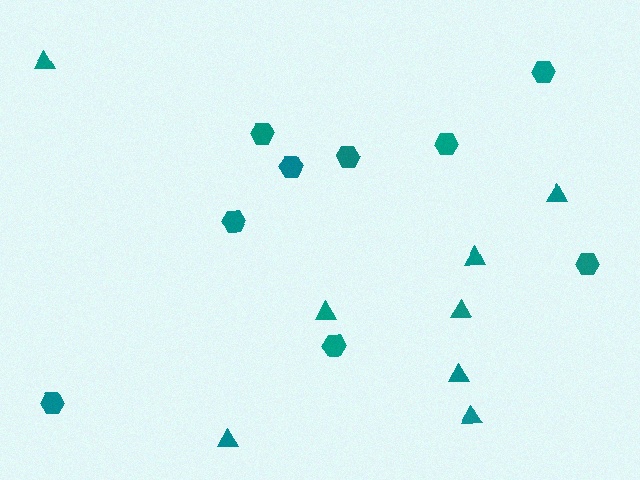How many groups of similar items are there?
There are 2 groups: one group of hexagons (9) and one group of triangles (8).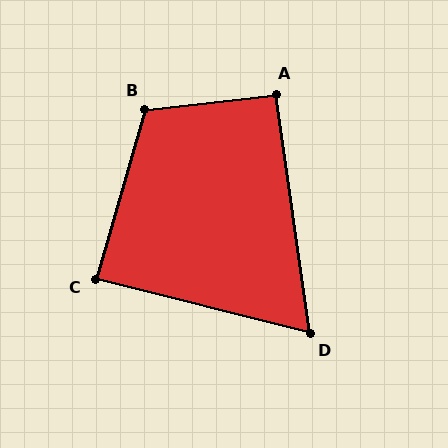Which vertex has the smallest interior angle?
D, at approximately 68 degrees.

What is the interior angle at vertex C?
Approximately 88 degrees (approximately right).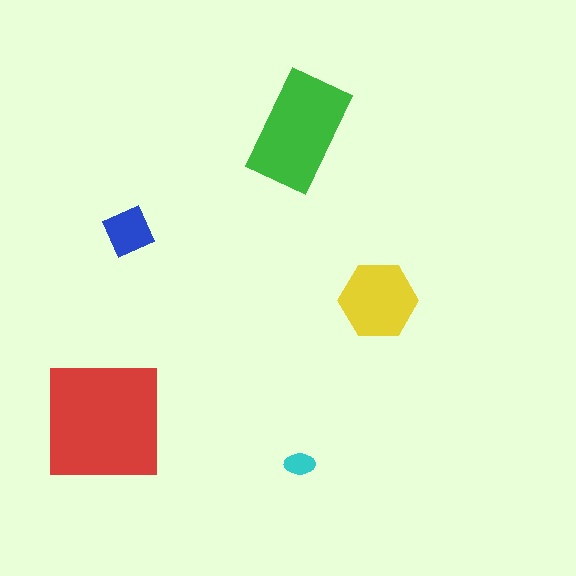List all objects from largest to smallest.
The red square, the green rectangle, the yellow hexagon, the blue diamond, the cyan ellipse.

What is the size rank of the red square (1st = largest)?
1st.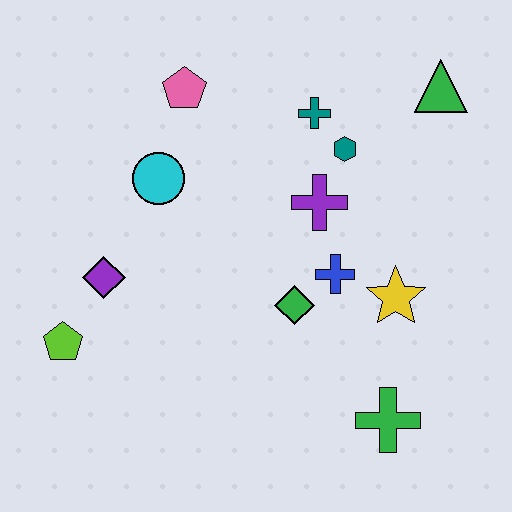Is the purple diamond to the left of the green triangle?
Yes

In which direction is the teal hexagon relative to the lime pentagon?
The teal hexagon is to the right of the lime pentagon.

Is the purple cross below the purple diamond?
No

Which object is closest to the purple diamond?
The lime pentagon is closest to the purple diamond.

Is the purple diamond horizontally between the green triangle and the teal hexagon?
No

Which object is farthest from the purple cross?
The lime pentagon is farthest from the purple cross.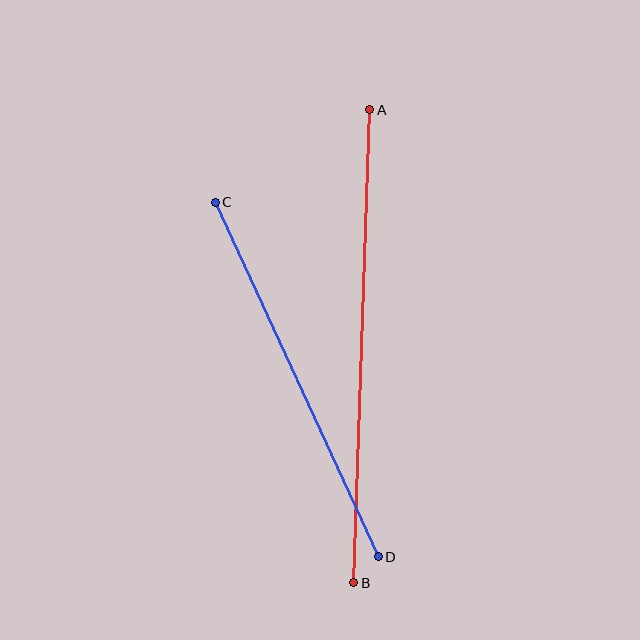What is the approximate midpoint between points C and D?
The midpoint is at approximately (297, 379) pixels.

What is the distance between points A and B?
The distance is approximately 473 pixels.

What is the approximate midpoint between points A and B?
The midpoint is at approximately (362, 346) pixels.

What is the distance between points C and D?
The distance is approximately 391 pixels.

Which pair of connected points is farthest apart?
Points A and B are farthest apart.